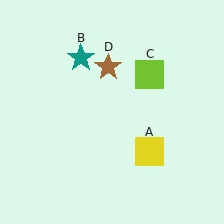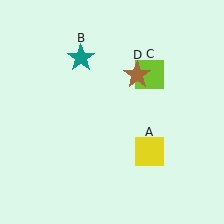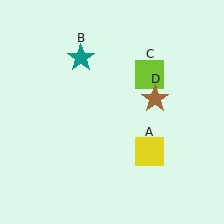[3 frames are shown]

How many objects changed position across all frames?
1 object changed position: brown star (object D).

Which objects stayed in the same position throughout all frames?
Yellow square (object A) and teal star (object B) and lime square (object C) remained stationary.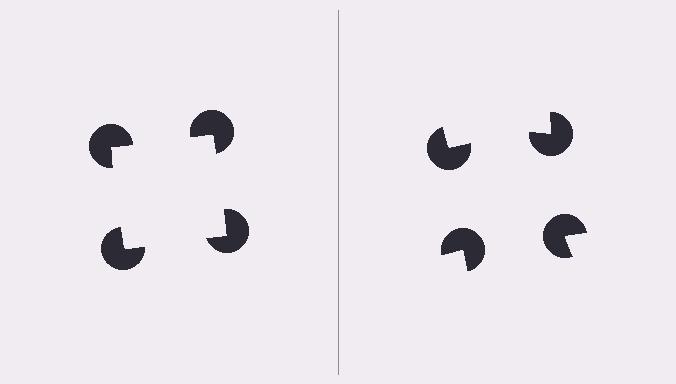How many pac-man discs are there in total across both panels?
8 — 4 on each side.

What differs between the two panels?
The pac-man discs are positioned identically on both sides; only the wedge orientations differ. On the left they align to a square; on the right they are misaligned.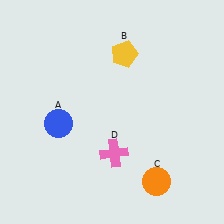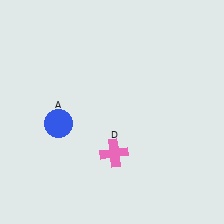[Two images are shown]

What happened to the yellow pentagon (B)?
The yellow pentagon (B) was removed in Image 2. It was in the top-right area of Image 1.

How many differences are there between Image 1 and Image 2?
There are 2 differences between the two images.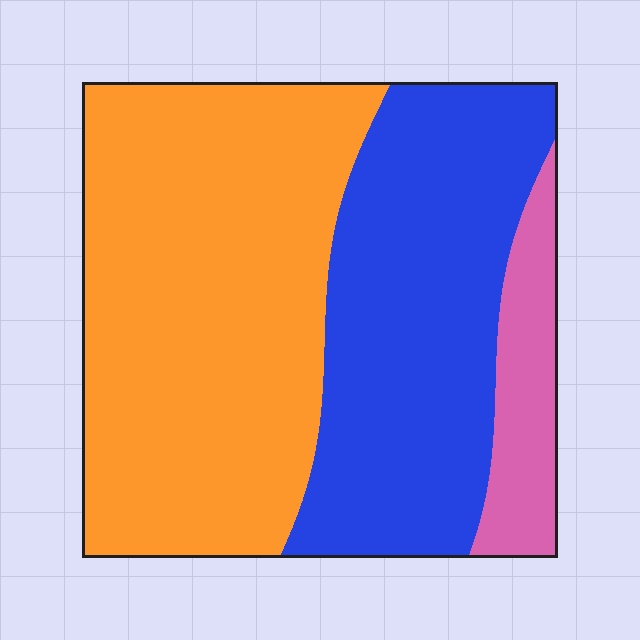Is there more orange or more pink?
Orange.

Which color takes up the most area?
Orange, at roughly 50%.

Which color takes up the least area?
Pink, at roughly 10%.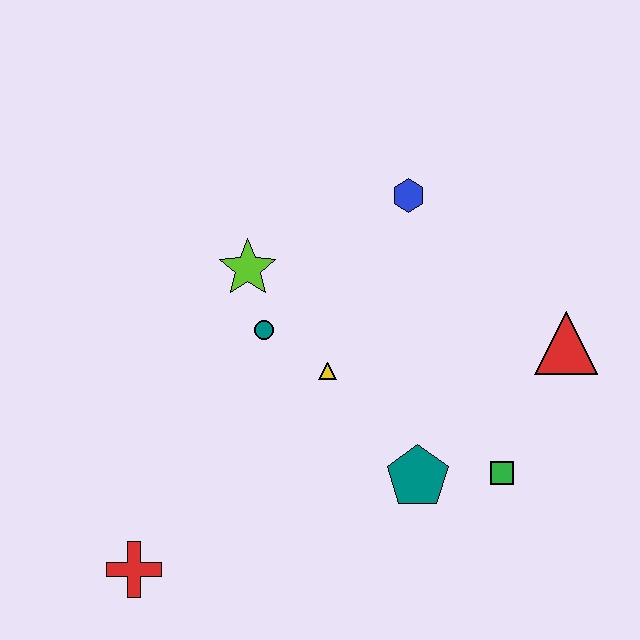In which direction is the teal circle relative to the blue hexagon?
The teal circle is to the left of the blue hexagon.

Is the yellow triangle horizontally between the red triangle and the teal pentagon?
No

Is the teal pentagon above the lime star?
No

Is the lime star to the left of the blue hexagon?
Yes